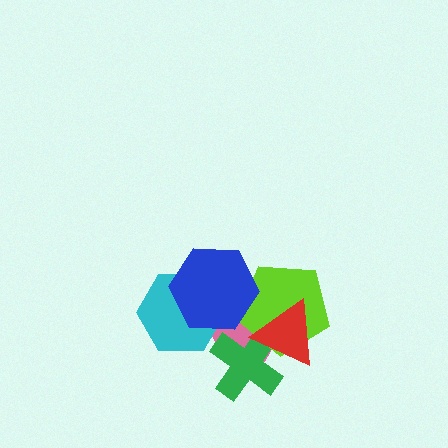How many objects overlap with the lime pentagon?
4 objects overlap with the lime pentagon.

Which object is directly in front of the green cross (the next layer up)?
The lime pentagon is directly in front of the green cross.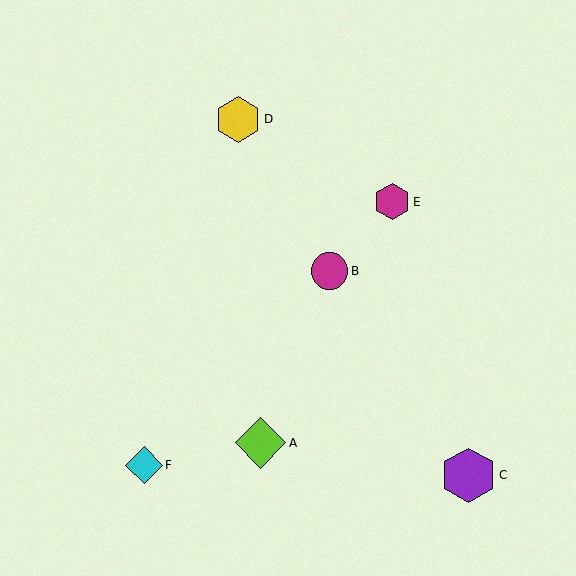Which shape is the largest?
The purple hexagon (labeled C) is the largest.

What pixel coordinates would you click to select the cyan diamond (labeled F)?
Click at (144, 465) to select the cyan diamond F.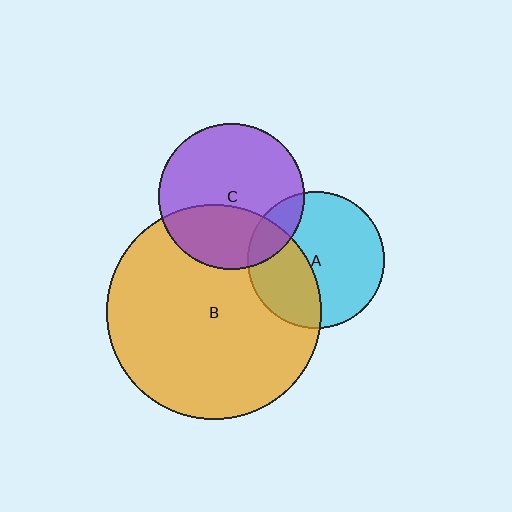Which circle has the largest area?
Circle B (orange).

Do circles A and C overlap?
Yes.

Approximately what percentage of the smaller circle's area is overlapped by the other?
Approximately 15%.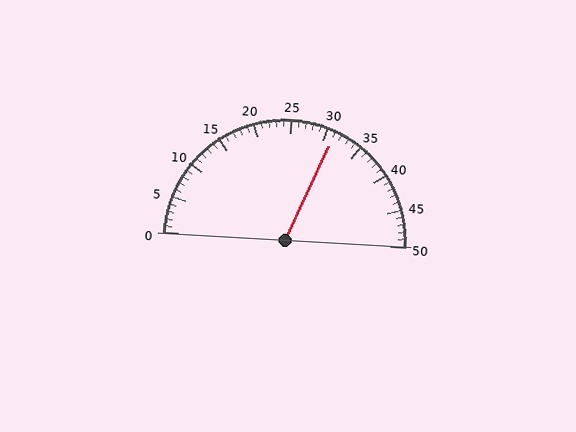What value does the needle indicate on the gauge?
The needle indicates approximately 31.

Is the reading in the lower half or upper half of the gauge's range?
The reading is in the upper half of the range (0 to 50).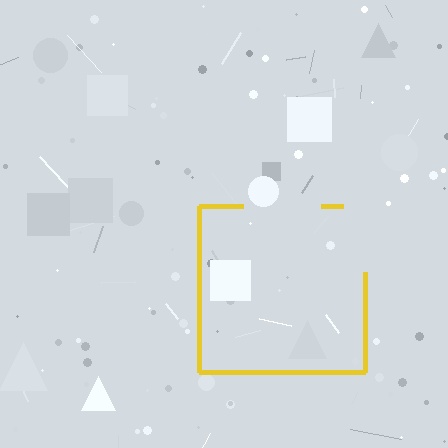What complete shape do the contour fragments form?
The contour fragments form a square.